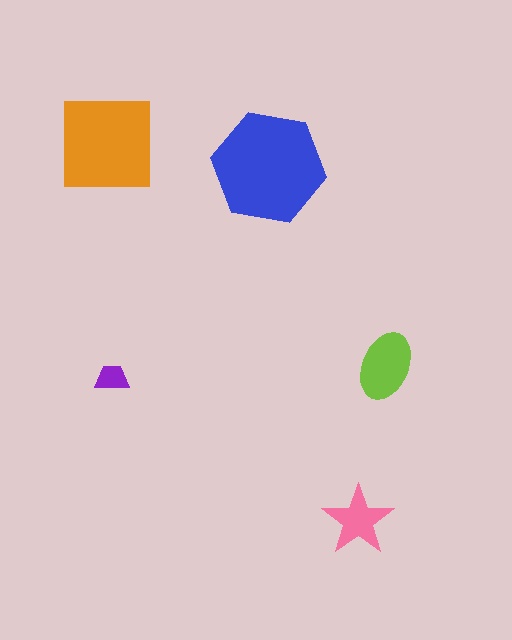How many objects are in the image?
There are 5 objects in the image.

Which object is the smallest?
The purple trapezoid.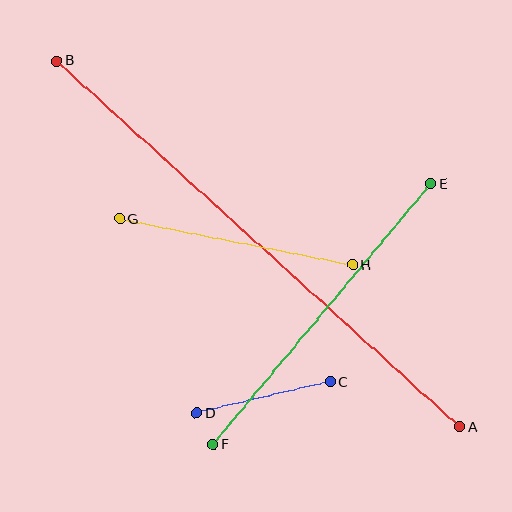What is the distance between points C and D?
The distance is approximately 137 pixels.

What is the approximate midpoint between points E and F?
The midpoint is at approximately (322, 314) pixels.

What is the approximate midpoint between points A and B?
The midpoint is at approximately (258, 244) pixels.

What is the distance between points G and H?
The distance is approximately 238 pixels.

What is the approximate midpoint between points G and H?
The midpoint is at approximately (236, 242) pixels.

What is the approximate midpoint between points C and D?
The midpoint is at approximately (264, 397) pixels.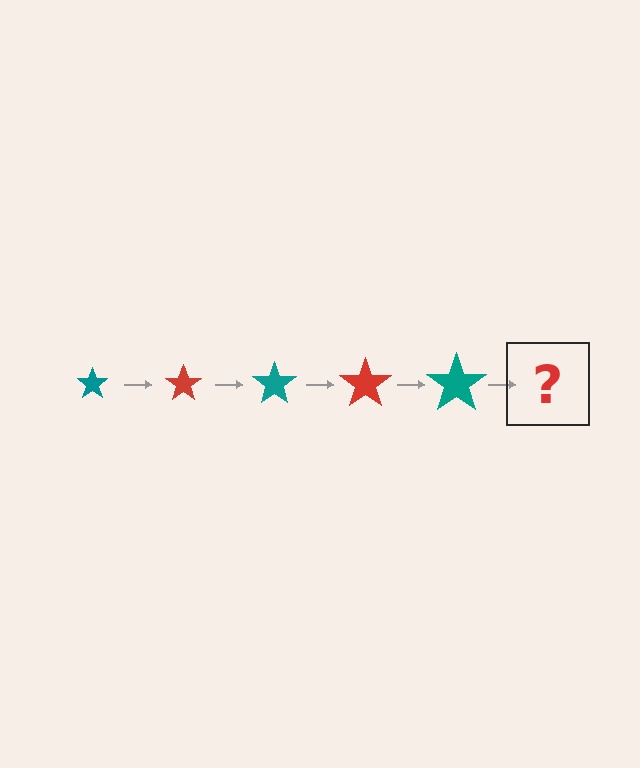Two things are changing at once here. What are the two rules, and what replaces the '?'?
The two rules are that the star grows larger each step and the color cycles through teal and red. The '?' should be a red star, larger than the previous one.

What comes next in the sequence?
The next element should be a red star, larger than the previous one.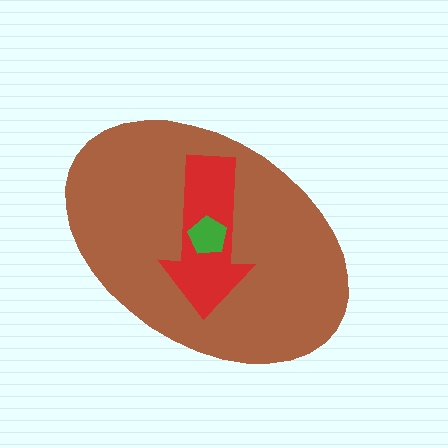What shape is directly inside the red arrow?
The green pentagon.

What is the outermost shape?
The brown ellipse.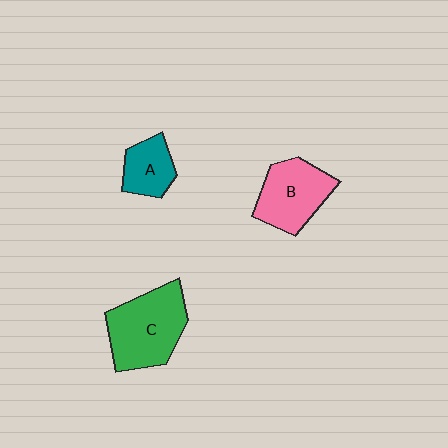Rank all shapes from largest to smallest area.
From largest to smallest: C (green), B (pink), A (teal).